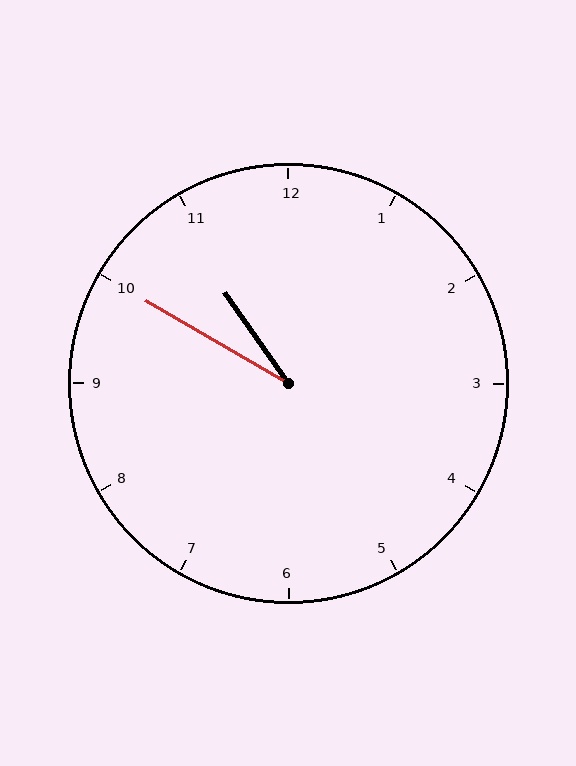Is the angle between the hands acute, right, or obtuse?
It is acute.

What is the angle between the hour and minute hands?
Approximately 25 degrees.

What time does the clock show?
10:50.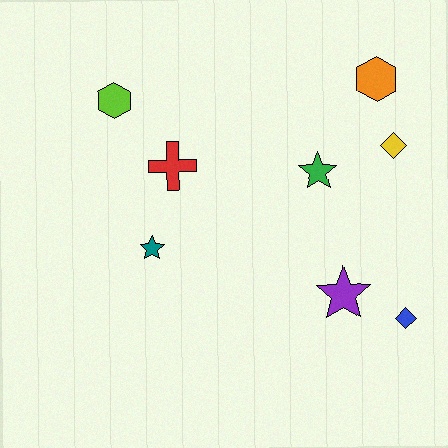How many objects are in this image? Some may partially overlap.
There are 8 objects.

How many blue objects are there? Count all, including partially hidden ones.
There is 1 blue object.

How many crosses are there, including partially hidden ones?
There is 1 cross.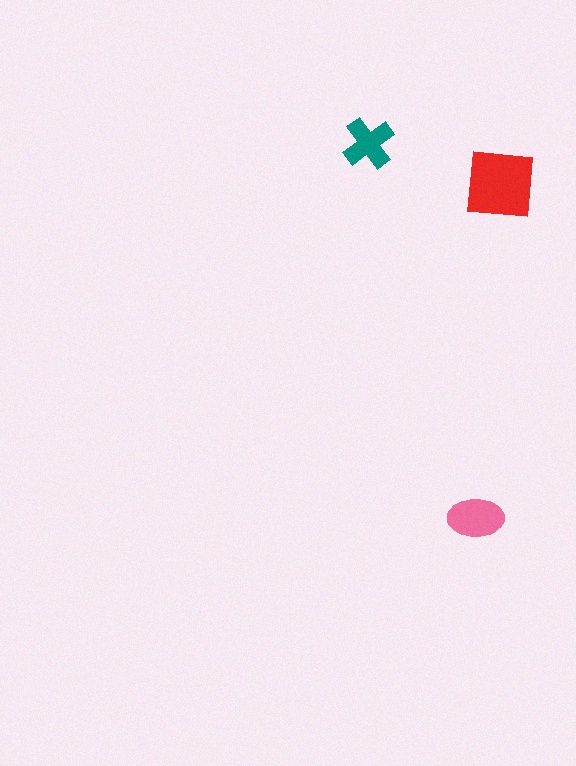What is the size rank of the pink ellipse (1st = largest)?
2nd.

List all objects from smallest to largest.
The teal cross, the pink ellipse, the red square.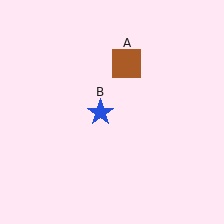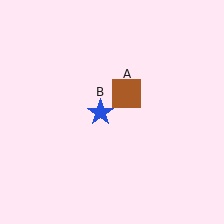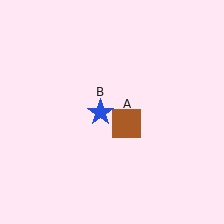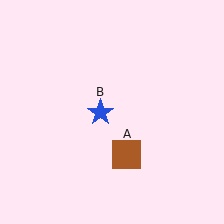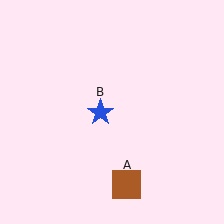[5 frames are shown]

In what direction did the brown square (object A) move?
The brown square (object A) moved down.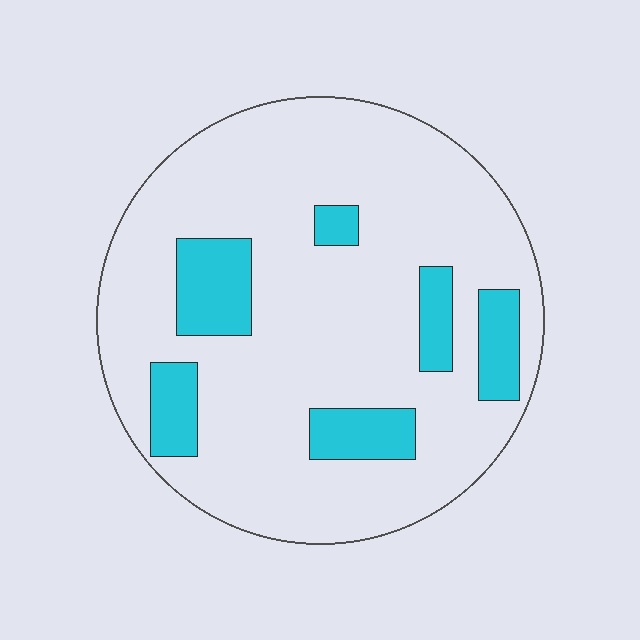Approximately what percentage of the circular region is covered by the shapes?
Approximately 20%.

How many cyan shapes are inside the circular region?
6.